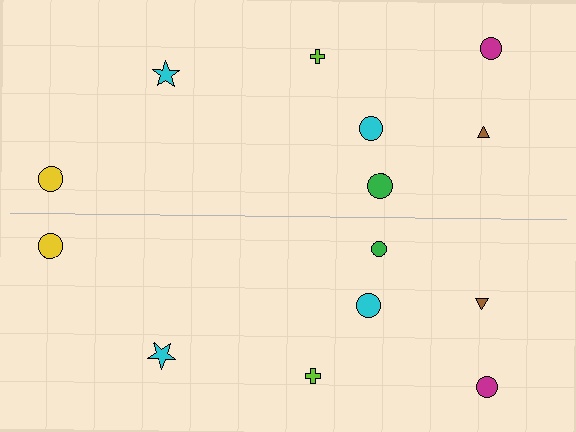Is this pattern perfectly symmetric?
No, the pattern is not perfectly symmetric. The green circle on the bottom side has a different size than its mirror counterpart.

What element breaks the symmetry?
The green circle on the bottom side has a different size than its mirror counterpart.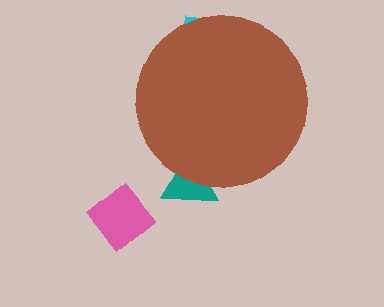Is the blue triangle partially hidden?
Yes, the blue triangle is partially hidden behind the brown circle.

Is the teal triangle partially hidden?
Yes, the teal triangle is partially hidden behind the brown circle.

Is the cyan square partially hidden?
Yes, the cyan square is partially hidden behind the brown circle.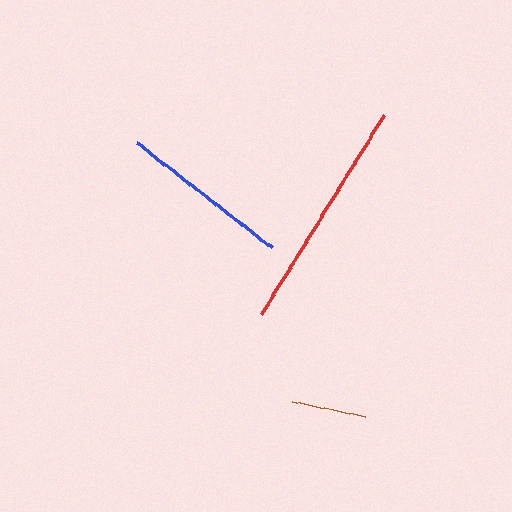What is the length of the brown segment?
The brown segment is approximately 75 pixels long.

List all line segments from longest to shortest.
From longest to shortest: red, blue, brown.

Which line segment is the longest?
The red line is the longest at approximately 234 pixels.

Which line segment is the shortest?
The brown line is the shortest at approximately 75 pixels.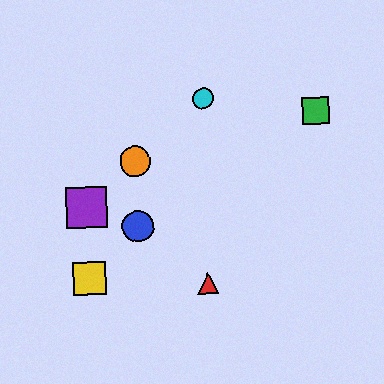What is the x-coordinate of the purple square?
The purple square is at x≈87.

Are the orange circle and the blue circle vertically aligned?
Yes, both are at x≈135.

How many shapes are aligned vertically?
2 shapes (the blue circle, the orange circle) are aligned vertically.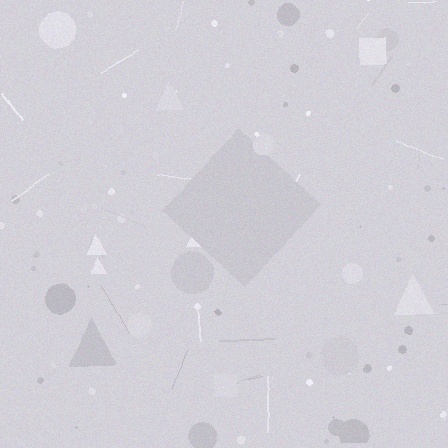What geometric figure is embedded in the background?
A diamond is embedded in the background.